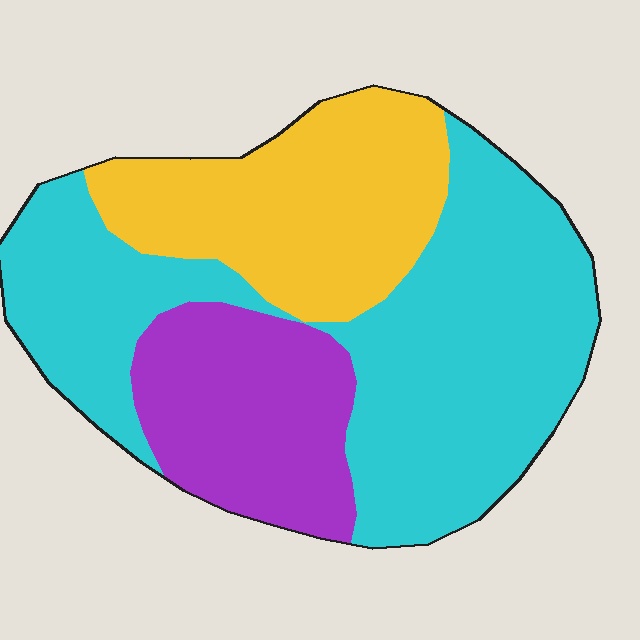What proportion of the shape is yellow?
Yellow takes up about one quarter (1/4) of the shape.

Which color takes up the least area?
Purple, at roughly 20%.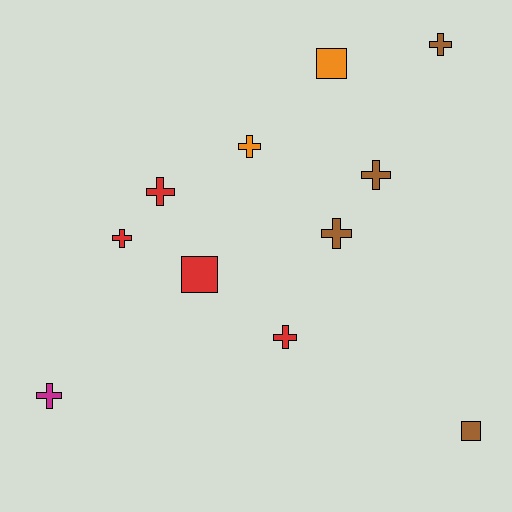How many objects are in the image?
There are 11 objects.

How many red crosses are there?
There are 3 red crosses.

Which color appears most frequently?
Brown, with 4 objects.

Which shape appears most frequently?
Cross, with 8 objects.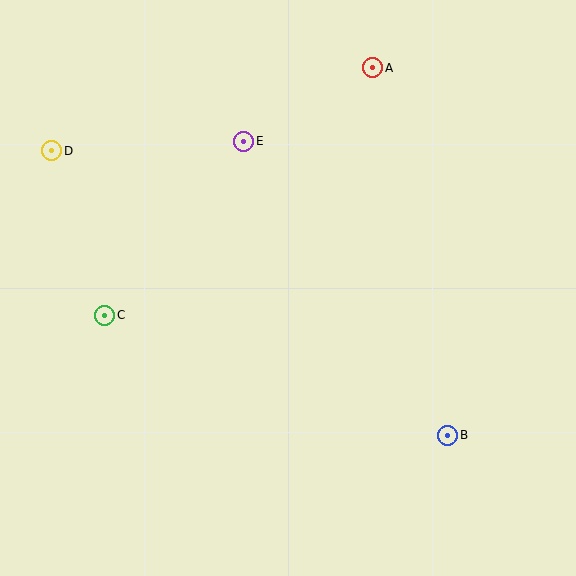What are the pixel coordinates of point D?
Point D is at (52, 151).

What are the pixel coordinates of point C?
Point C is at (105, 315).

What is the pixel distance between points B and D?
The distance between B and D is 487 pixels.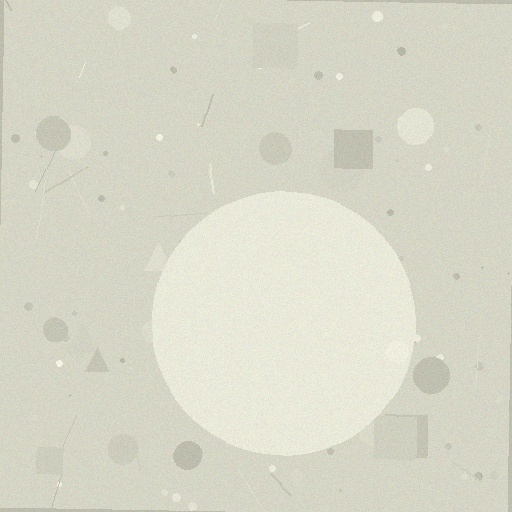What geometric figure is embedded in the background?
A circle is embedded in the background.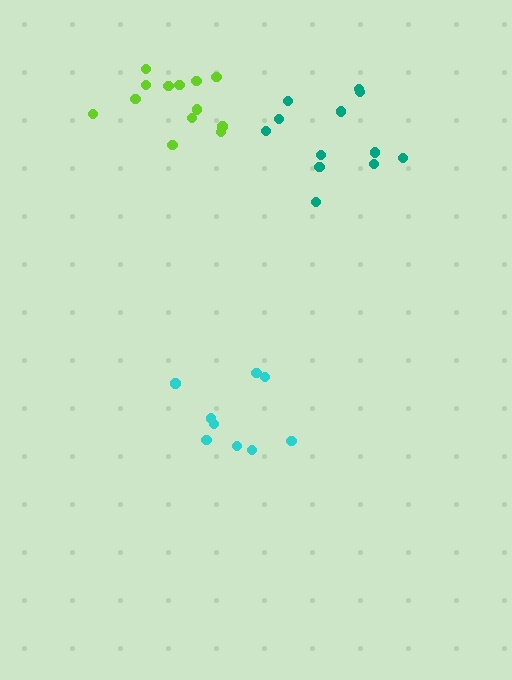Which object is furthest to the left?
The lime cluster is leftmost.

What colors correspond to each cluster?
The clusters are colored: teal, lime, cyan.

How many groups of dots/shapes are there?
There are 3 groups.